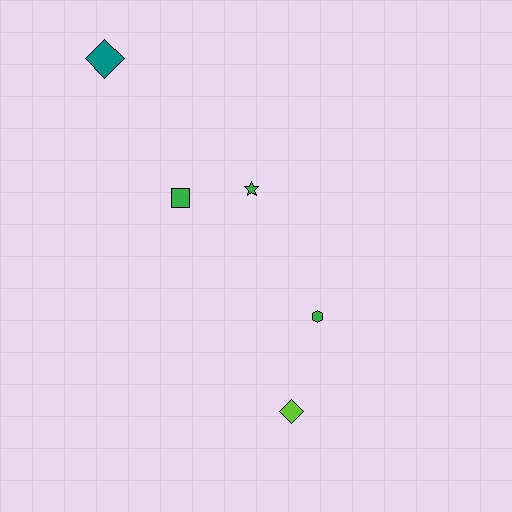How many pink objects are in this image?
There are no pink objects.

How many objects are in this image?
There are 5 objects.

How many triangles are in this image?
There are no triangles.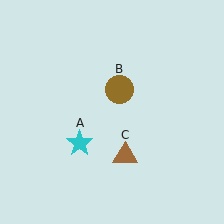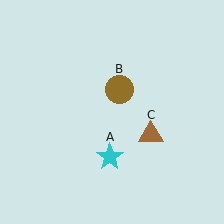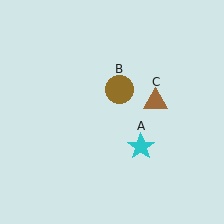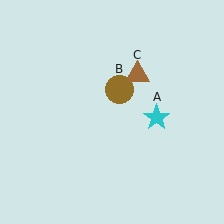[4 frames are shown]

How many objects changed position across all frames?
2 objects changed position: cyan star (object A), brown triangle (object C).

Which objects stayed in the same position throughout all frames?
Brown circle (object B) remained stationary.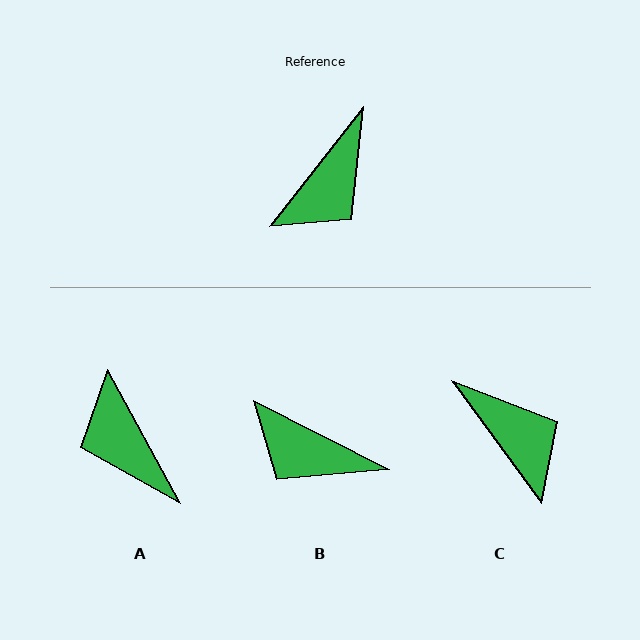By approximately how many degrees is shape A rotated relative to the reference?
Approximately 113 degrees clockwise.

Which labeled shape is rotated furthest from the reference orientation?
A, about 113 degrees away.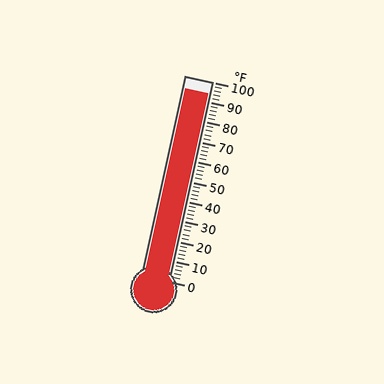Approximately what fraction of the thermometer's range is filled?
The thermometer is filled to approximately 95% of its range.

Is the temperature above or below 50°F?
The temperature is above 50°F.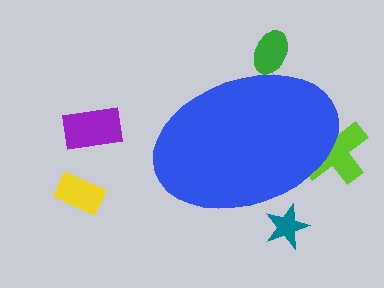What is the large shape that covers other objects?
A blue ellipse.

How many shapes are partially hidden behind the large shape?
3 shapes are partially hidden.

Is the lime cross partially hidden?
Yes, the lime cross is partially hidden behind the blue ellipse.